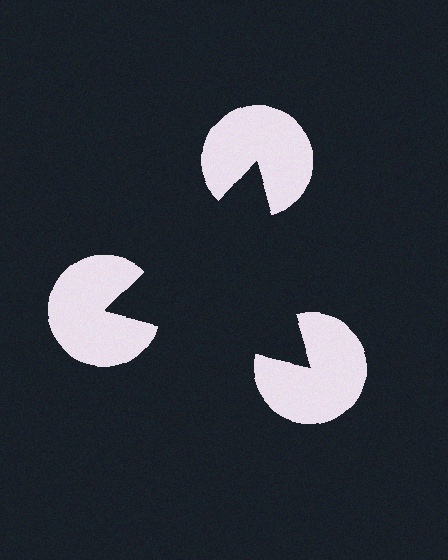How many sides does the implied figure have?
3 sides.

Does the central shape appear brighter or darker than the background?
It typically appears slightly darker than the background, even though no actual brightness change is drawn.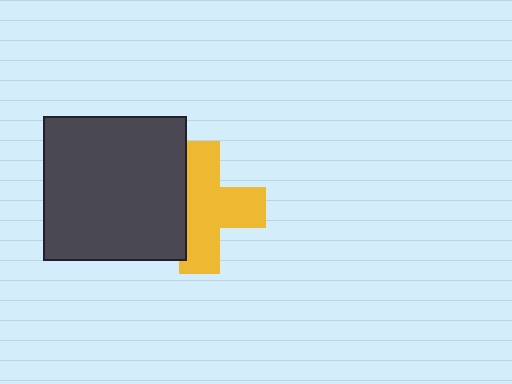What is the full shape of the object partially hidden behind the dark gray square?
The partially hidden object is a yellow cross.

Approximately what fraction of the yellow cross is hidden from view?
Roughly 31% of the yellow cross is hidden behind the dark gray square.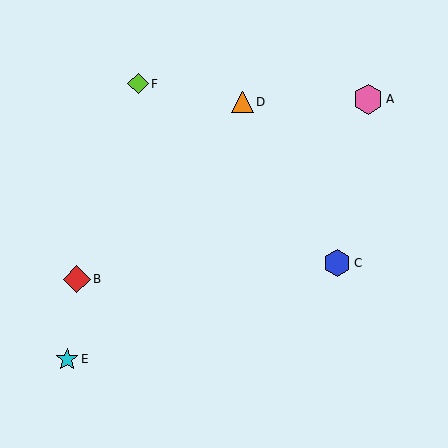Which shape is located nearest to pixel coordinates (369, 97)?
The pink hexagon (labeled A) at (368, 99) is nearest to that location.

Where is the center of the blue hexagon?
The center of the blue hexagon is at (337, 263).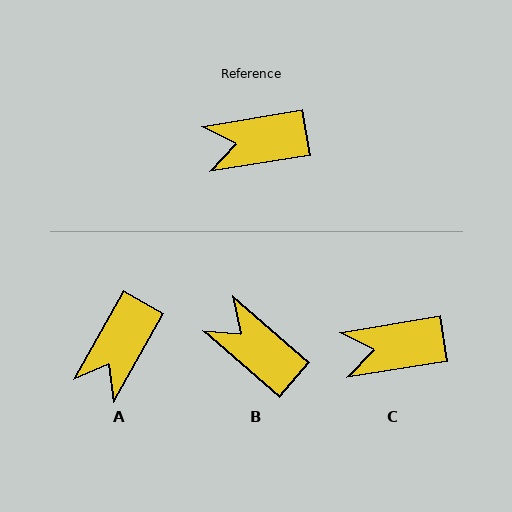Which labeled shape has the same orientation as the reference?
C.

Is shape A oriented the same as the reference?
No, it is off by about 51 degrees.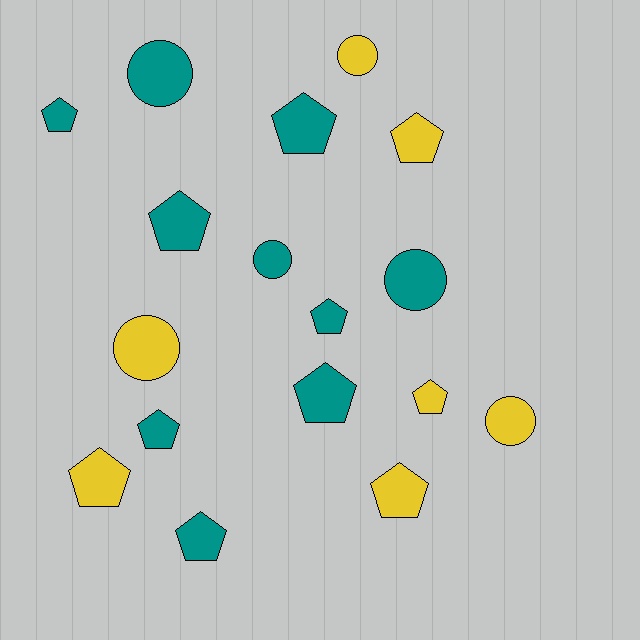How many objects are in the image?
There are 17 objects.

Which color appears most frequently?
Teal, with 10 objects.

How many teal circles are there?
There are 3 teal circles.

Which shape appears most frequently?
Pentagon, with 11 objects.